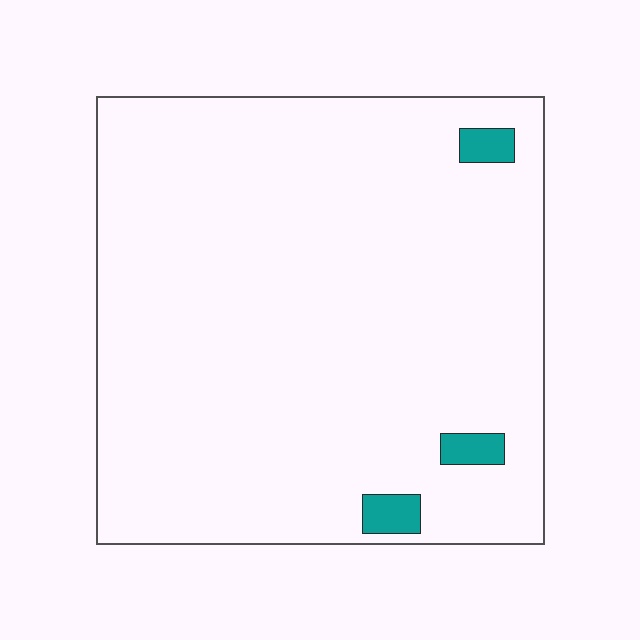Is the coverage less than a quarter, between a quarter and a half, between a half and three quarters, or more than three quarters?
Less than a quarter.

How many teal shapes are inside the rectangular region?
3.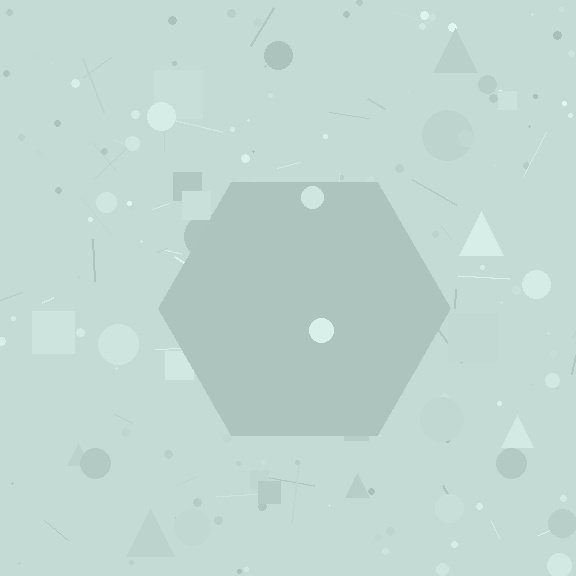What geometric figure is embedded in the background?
A hexagon is embedded in the background.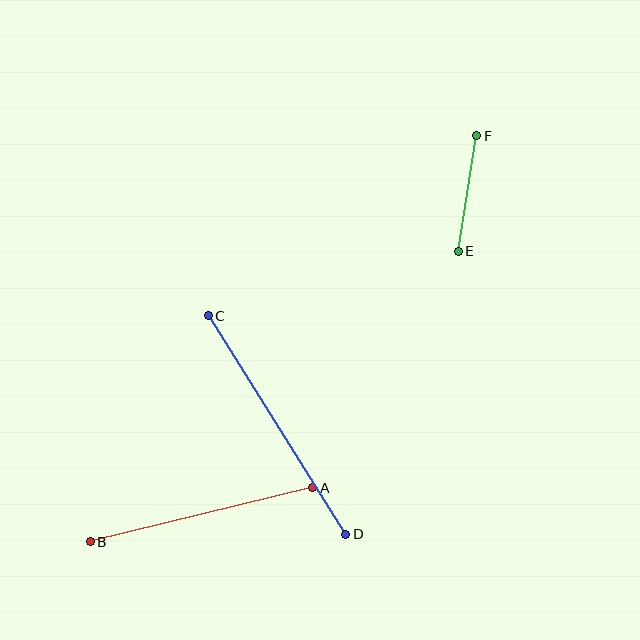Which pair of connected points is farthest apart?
Points C and D are farthest apart.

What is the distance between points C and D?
The distance is approximately 258 pixels.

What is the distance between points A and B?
The distance is approximately 229 pixels.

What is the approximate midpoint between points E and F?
The midpoint is at approximately (467, 194) pixels.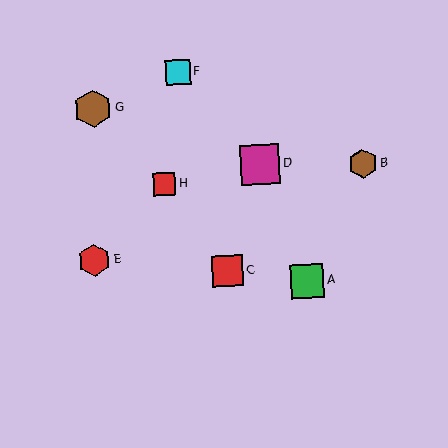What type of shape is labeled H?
Shape H is a red square.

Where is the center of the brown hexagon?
The center of the brown hexagon is at (363, 164).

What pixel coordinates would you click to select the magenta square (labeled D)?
Click at (260, 164) to select the magenta square D.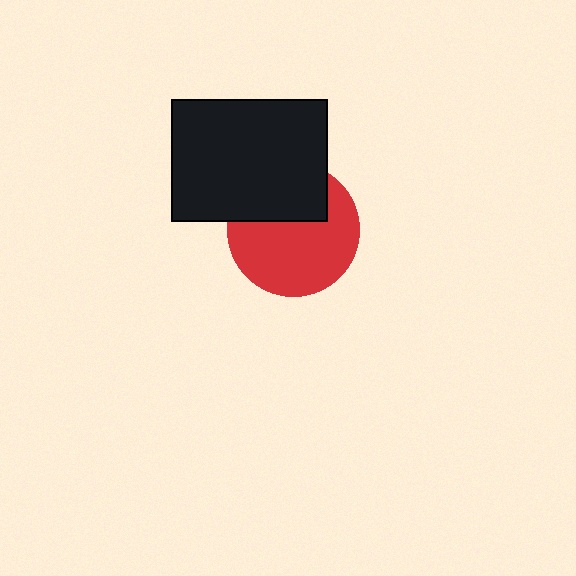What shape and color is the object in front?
The object in front is a black rectangle.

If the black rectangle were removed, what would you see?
You would see the complete red circle.